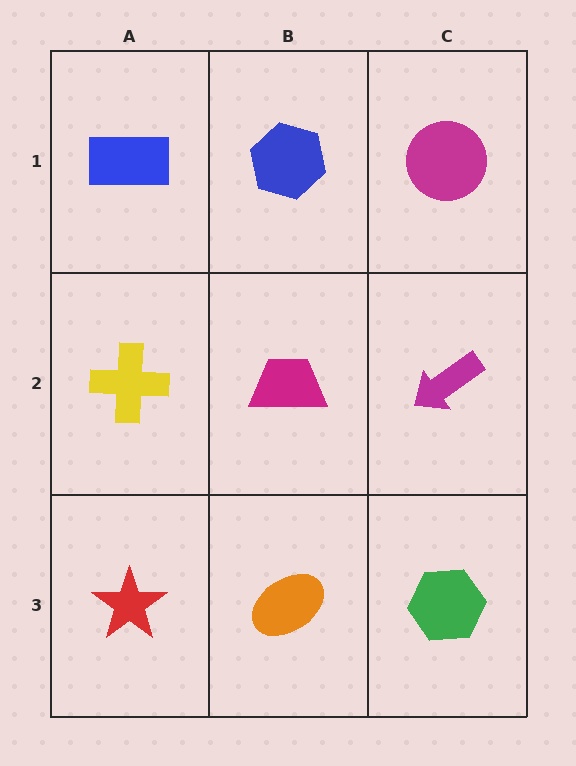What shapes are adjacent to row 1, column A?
A yellow cross (row 2, column A), a blue hexagon (row 1, column B).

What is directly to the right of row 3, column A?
An orange ellipse.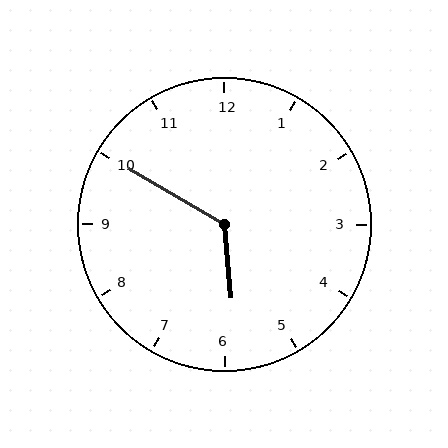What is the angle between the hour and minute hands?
Approximately 125 degrees.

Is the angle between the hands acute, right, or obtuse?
It is obtuse.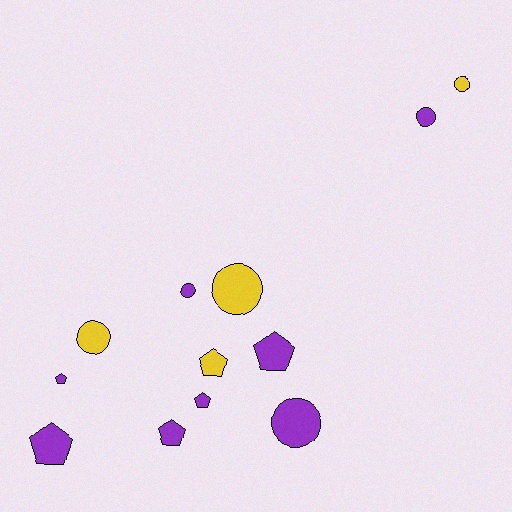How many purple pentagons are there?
There are 5 purple pentagons.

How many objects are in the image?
There are 12 objects.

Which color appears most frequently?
Purple, with 8 objects.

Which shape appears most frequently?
Pentagon, with 6 objects.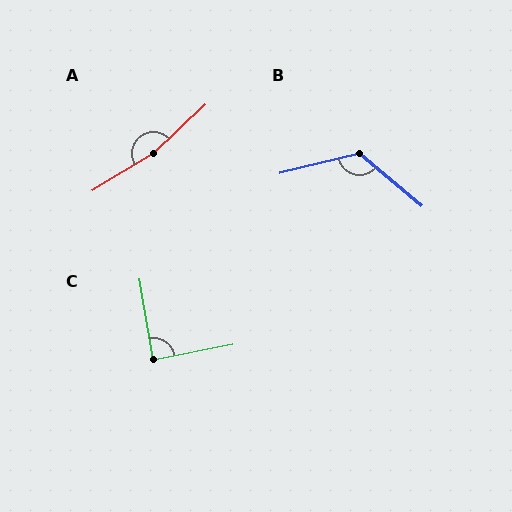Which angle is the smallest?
C, at approximately 89 degrees.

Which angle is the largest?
A, at approximately 168 degrees.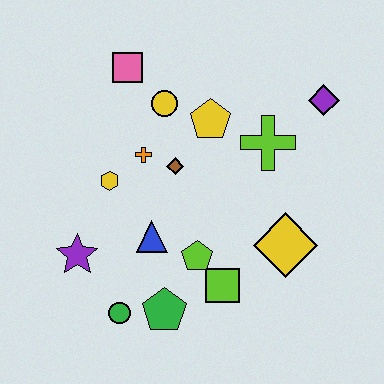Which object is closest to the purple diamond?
The lime cross is closest to the purple diamond.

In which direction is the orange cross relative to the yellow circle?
The orange cross is below the yellow circle.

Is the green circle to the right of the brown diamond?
No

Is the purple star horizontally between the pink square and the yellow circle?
No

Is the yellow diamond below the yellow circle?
Yes